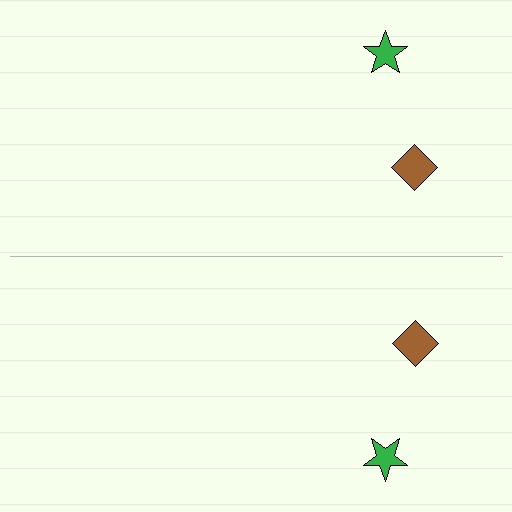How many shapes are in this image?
There are 4 shapes in this image.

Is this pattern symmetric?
Yes, this pattern has bilateral (reflection) symmetry.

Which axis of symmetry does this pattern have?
The pattern has a horizontal axis of symmetry running through the center of the image.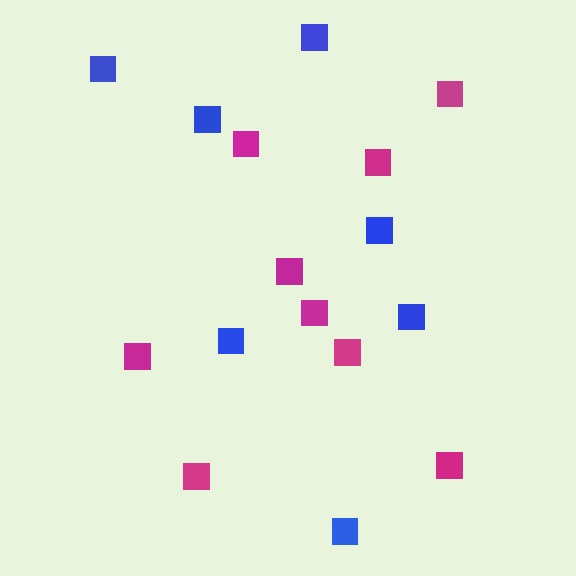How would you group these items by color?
There are 2 groups: one group of blue squares (7) and one group of magenta squares (9).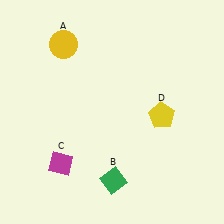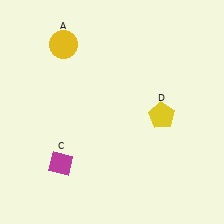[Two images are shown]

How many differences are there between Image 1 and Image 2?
There is 1 difference between the two images.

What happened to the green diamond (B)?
The green diamond (B) was removed in Image 2. It was in the bottom-right area of Image 1.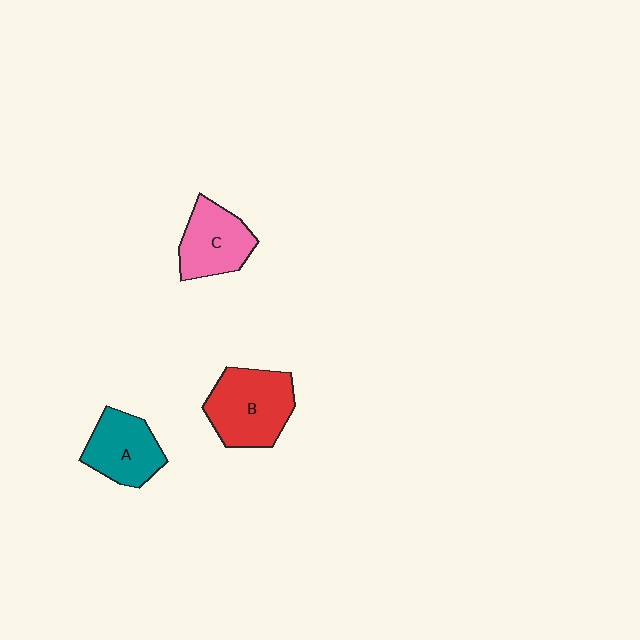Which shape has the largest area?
Shape B (red).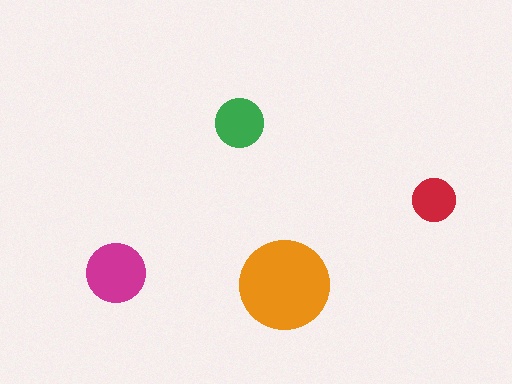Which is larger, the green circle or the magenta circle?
The magenta one.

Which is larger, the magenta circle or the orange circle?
The orange one.